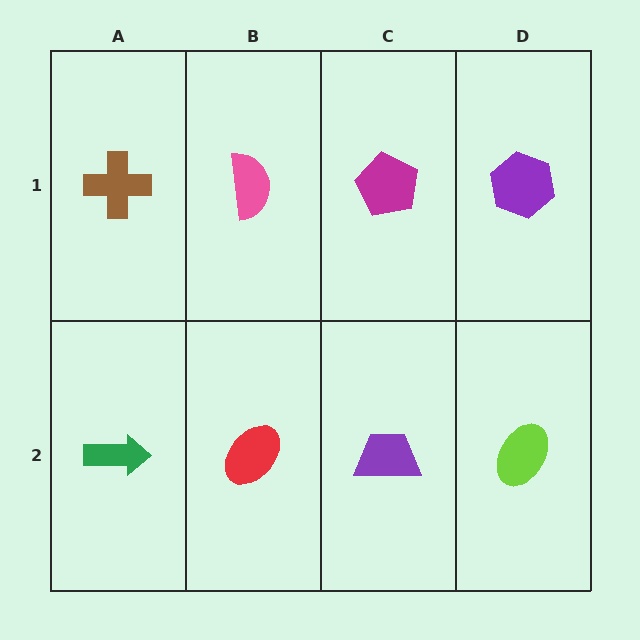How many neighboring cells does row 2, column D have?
2.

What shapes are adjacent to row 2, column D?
A purple hexagon (row 1, column D), a purple trapezoid (row 2, column C).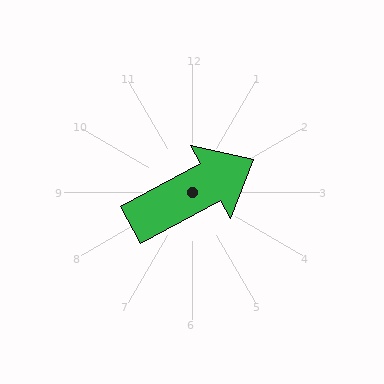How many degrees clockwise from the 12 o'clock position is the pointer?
Approximately 62 degrees.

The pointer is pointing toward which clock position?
Roughly 2 o'clock.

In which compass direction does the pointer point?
Northeast.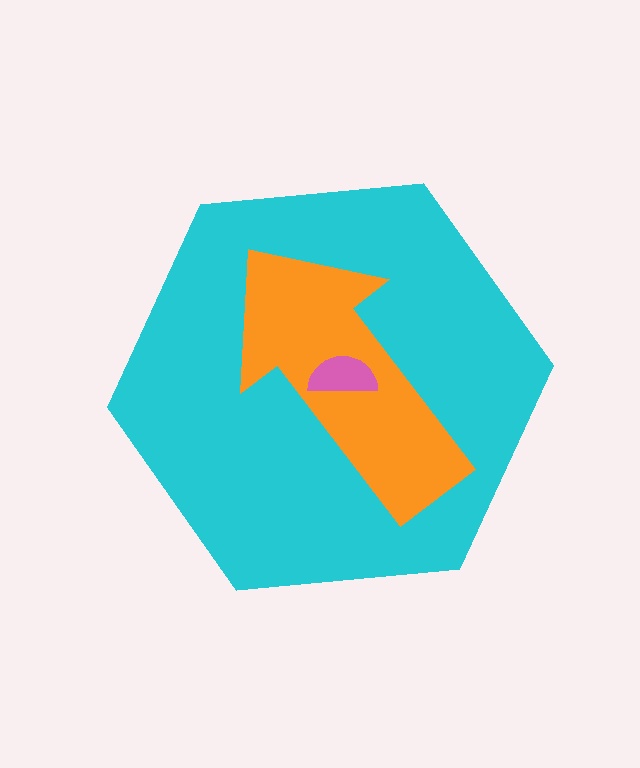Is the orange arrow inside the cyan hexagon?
Yes.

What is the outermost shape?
The cyan hexagon.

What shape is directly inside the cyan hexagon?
The orange arrow.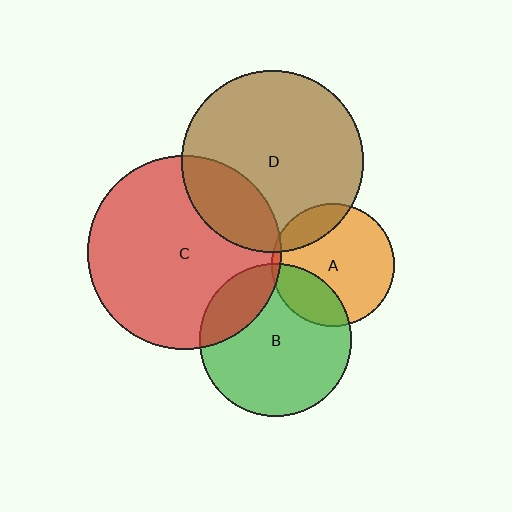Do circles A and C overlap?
Yes.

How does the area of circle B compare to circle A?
Approximately 1.5 times.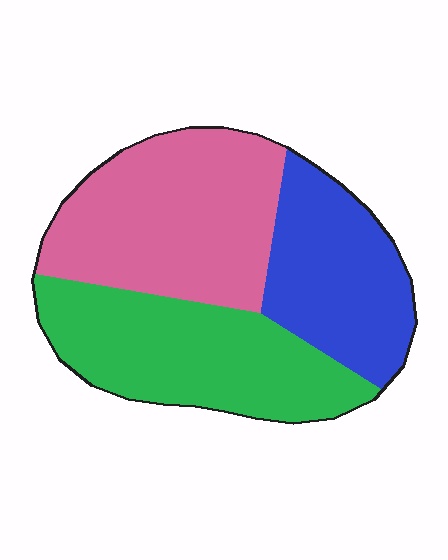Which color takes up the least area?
Blue, at roughly 25%.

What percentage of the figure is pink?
Pink takes up between a quarter and a half of the figure.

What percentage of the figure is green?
Green covers 35% of the figure.